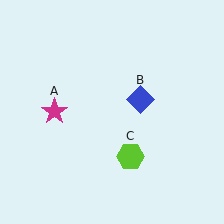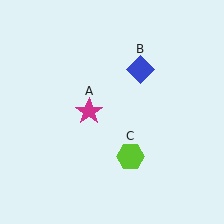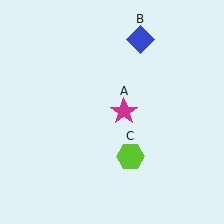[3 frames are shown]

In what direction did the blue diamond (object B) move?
The blue diamond (object B) moved up.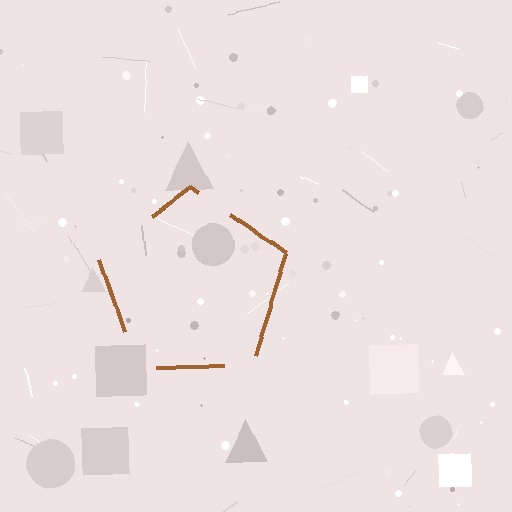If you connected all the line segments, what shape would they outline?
They would outline a pentagon.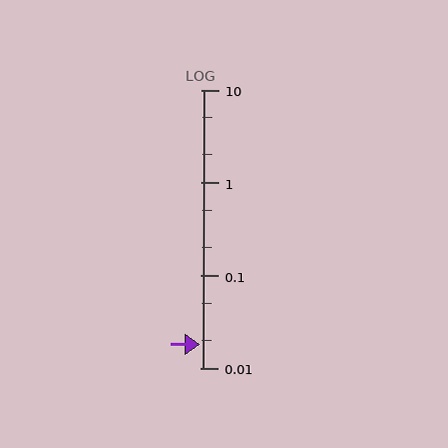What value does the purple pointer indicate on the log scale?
The pointer indicates approximately 0.018.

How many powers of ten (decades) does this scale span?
The scale spans 3 decades, from 0.01 to 10.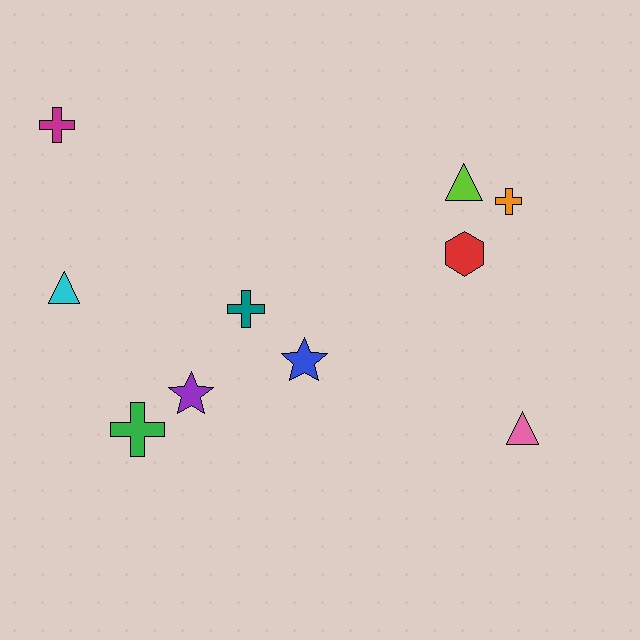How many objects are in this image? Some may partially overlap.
There are 10 objects.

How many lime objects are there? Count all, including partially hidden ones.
There is 1 lime object.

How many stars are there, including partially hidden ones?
There are 2 stars.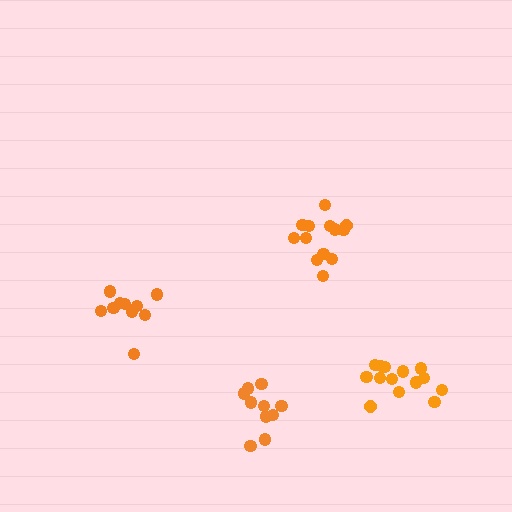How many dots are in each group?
Group 1: 10 dots, Group 2: 13 dots, Group 3: 10 dots, Group 4: 14 dots (47 total).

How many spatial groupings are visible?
There are 4 spatial groupings.